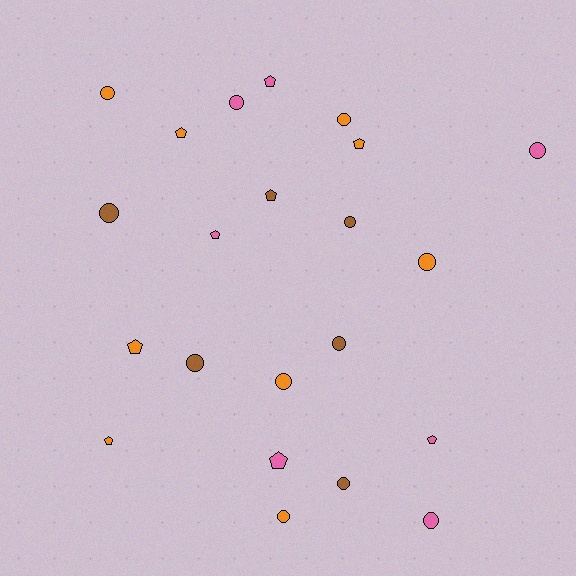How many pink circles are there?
There are 3 pink circles.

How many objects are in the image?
There are 22 objects.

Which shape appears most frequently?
Circle, with 13 objects.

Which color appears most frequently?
Orange, with 9 objects.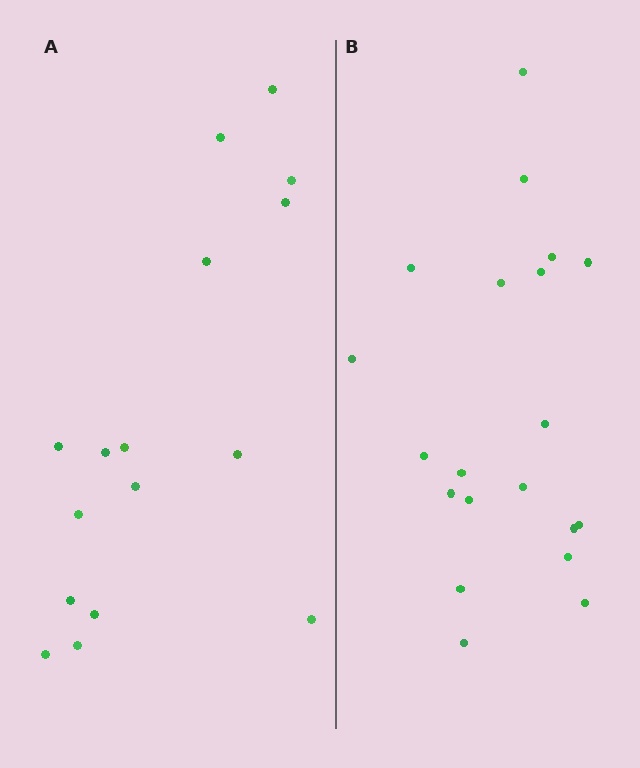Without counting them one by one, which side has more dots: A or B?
Region B (the right region) has more dots.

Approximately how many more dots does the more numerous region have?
Region B has about 4 more dots than region A.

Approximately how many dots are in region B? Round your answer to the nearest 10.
About 20 dots.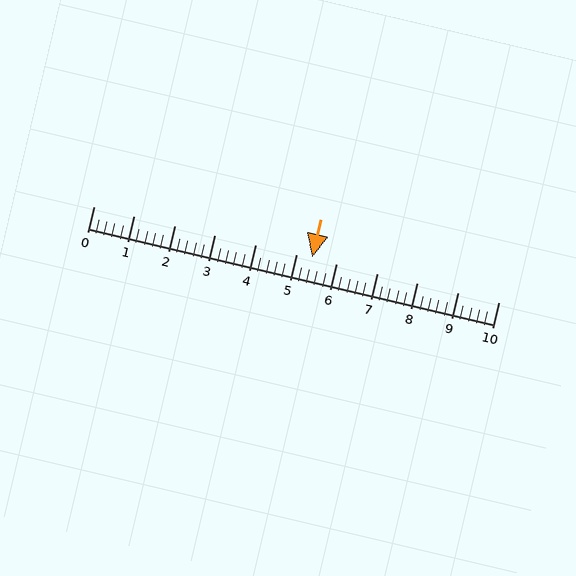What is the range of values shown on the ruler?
The ruler shows values from 0 to 10.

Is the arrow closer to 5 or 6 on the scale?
The arrow is closer to 5.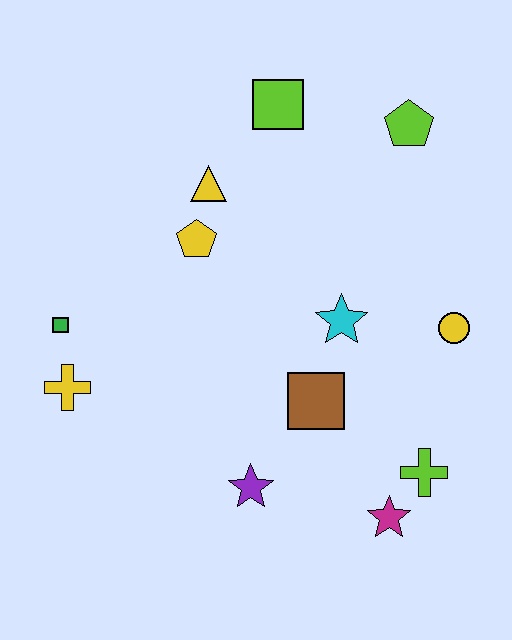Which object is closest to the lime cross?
The magenta star is closest to the lime cross.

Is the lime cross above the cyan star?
No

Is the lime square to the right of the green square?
Yes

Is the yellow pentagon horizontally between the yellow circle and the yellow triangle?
No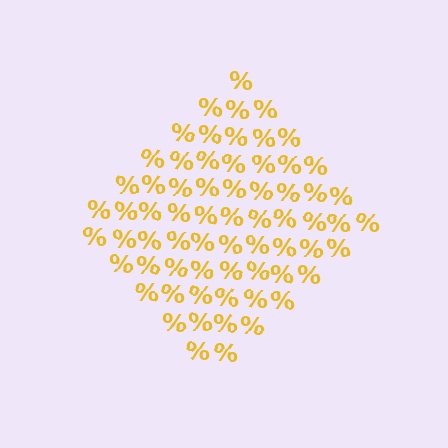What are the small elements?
The small elements are percent signs.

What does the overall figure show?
The overall figure shows a diamond.